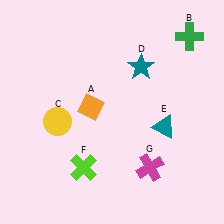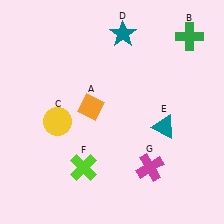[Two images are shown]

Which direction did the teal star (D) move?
The teal star (D) moved up.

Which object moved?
The teal star (D) moved up.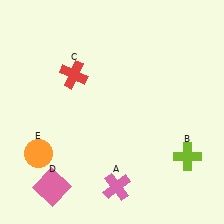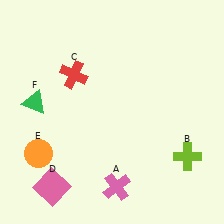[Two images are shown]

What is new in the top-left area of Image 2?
A green triangle (F) was added in the top-left area of Image 2.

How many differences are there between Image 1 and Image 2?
There is 1 difference between the two images.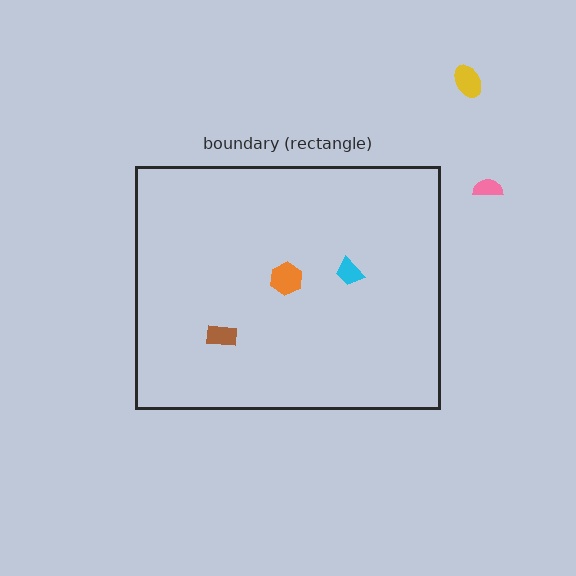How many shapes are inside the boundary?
3 inside, 2 outside.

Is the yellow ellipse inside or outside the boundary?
Outside.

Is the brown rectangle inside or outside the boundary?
Inside.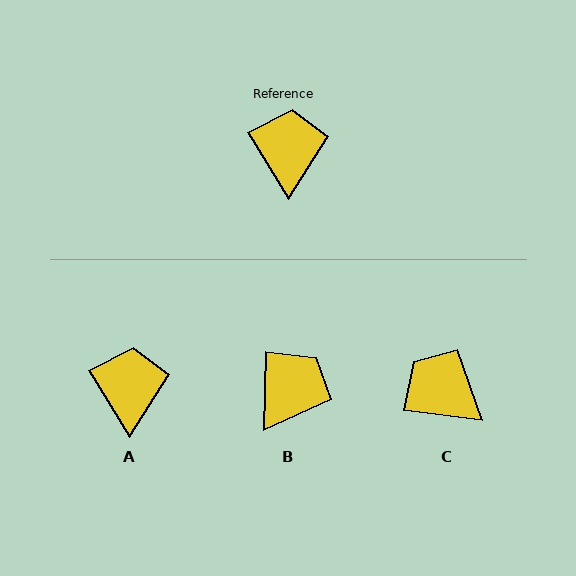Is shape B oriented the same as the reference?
No, it is off by about 33 degrees.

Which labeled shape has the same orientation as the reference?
A.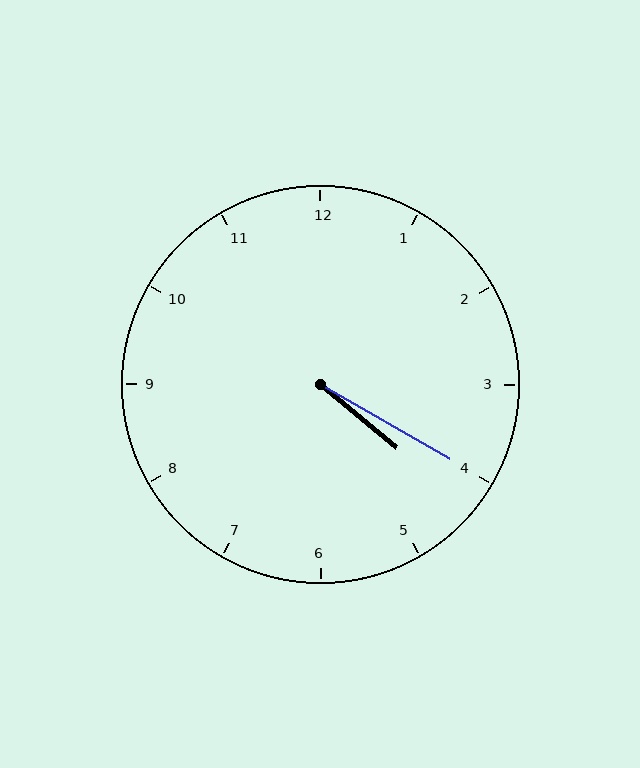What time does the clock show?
4:20.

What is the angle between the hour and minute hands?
Approximately 10 degrees.